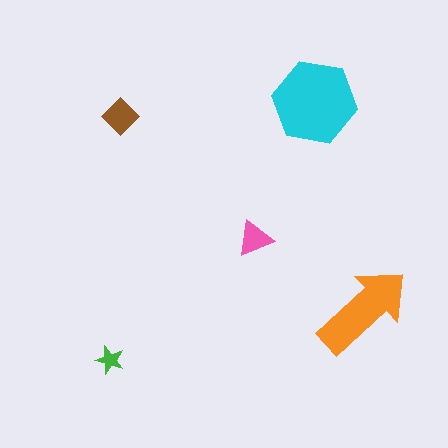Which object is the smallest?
The green star.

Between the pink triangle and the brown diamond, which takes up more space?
The brown diamond.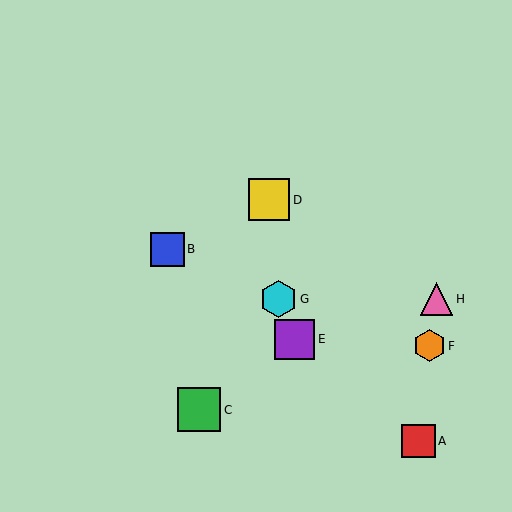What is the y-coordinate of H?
Object H is at y≈299.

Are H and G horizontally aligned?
Yes, both are at y≈299.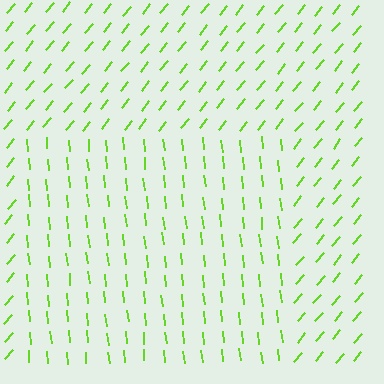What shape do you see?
I see a rectangle.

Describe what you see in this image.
The image is filled with small lime line segments. A rectangle region in the image has lines oriented differently from the surrounding lines, creating a visible texture boundary.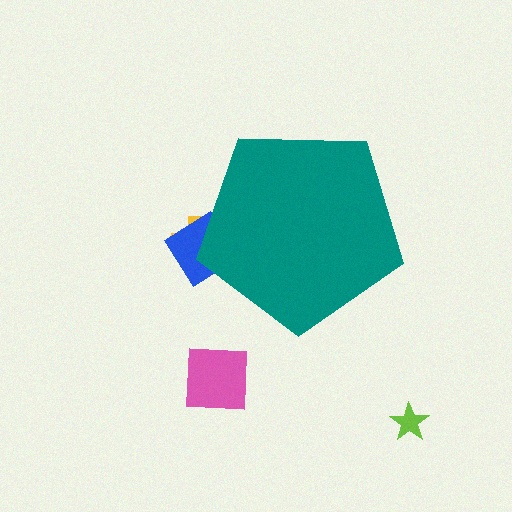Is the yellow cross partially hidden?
Yes, the yellow cross is partially hidden behind the teal pentagon.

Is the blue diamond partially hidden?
Yes, the blue diamond is partially hidden behind the teal pentagon.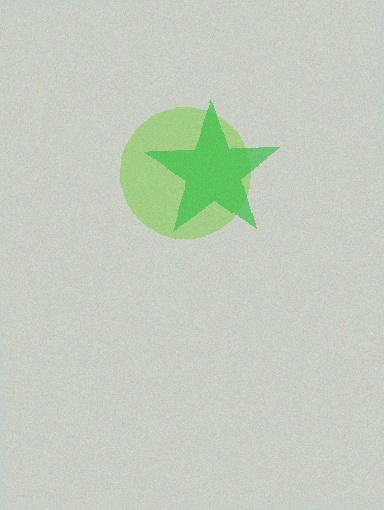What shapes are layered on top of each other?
The layered shapes are: a lime circle, a green star.